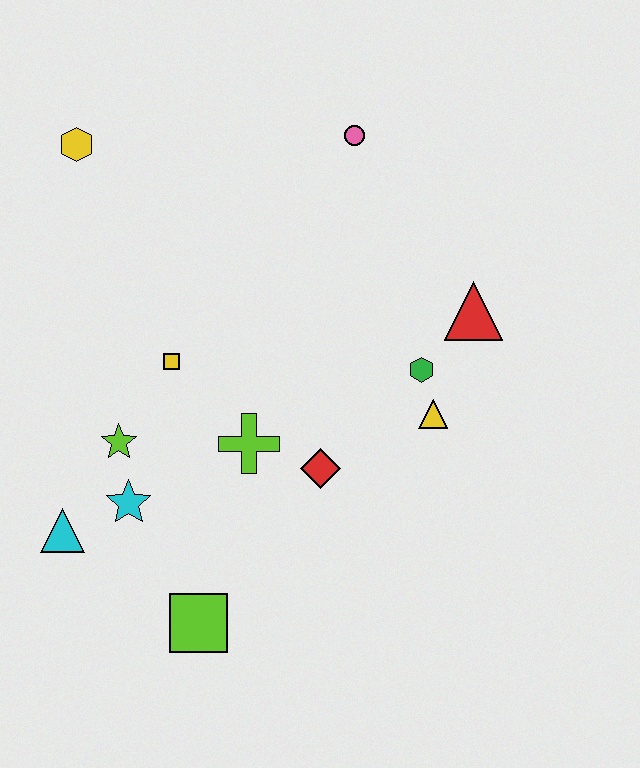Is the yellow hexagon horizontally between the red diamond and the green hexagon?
No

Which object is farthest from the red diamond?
The yellow hexagon is farthest from the red diamond.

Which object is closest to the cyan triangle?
The cyan star is closest to the cyan triangle.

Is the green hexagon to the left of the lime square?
No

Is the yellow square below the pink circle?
Yes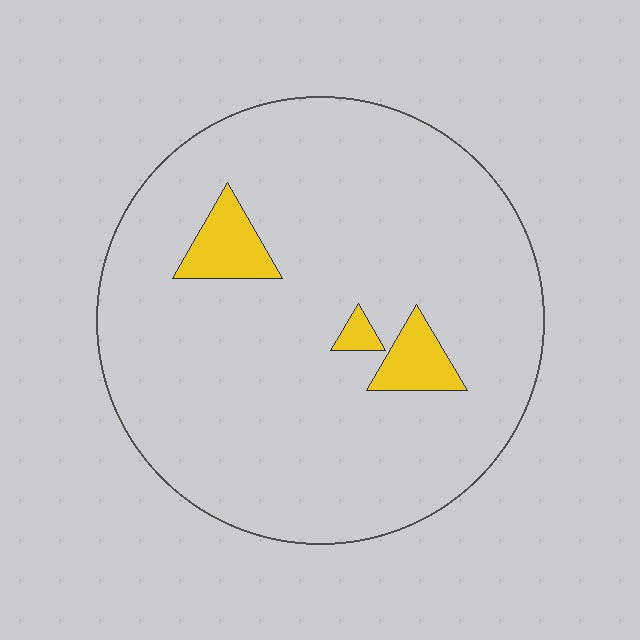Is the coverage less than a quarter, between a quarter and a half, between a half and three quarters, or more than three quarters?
Less than a quarter.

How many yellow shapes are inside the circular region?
3.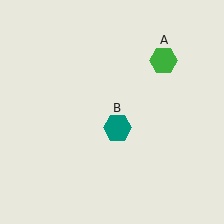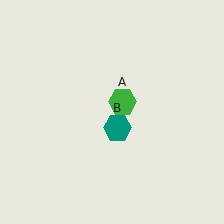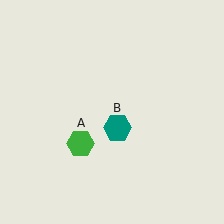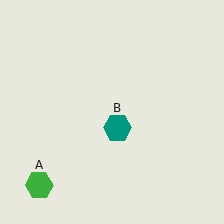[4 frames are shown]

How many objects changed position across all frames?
1 object changed position: green hexagon (object A).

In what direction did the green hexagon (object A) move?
The green hexagon (object A) moved down and to the left.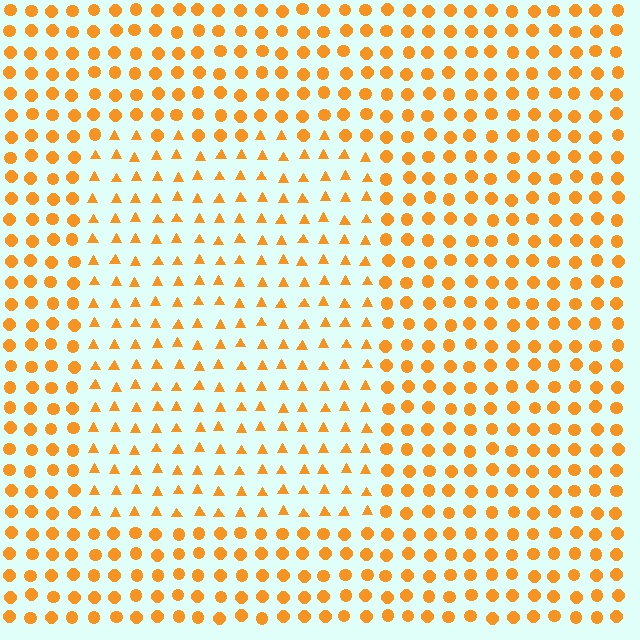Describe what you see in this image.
The image is filled with small orange elements arranged in a uniform grid. A rectangle-shaped region contains triangles, while the surrounding area contains circles. The boundary is defined purely by the change in element shape.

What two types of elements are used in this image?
The image uses triangles inside the rectangle region and circles outside it.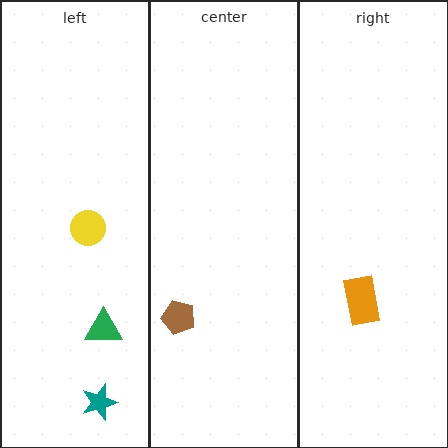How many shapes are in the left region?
3.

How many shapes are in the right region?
1.